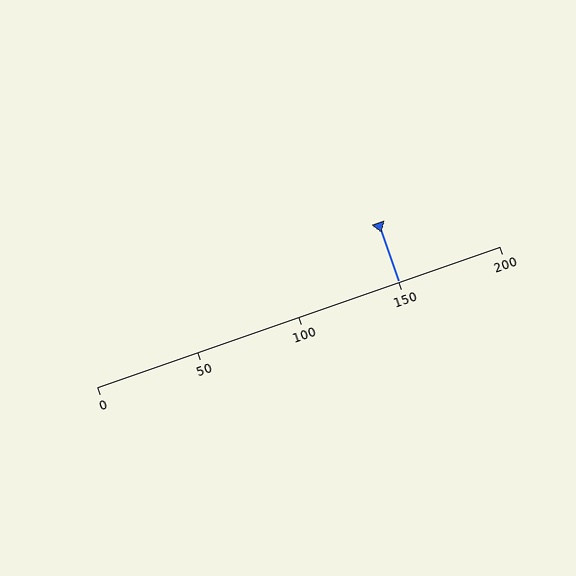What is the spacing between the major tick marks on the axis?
The major ticks are spaced 50 apart.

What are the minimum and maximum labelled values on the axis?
The axis runs from 0 to 200.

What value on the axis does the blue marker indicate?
The marker indicates approximately 150.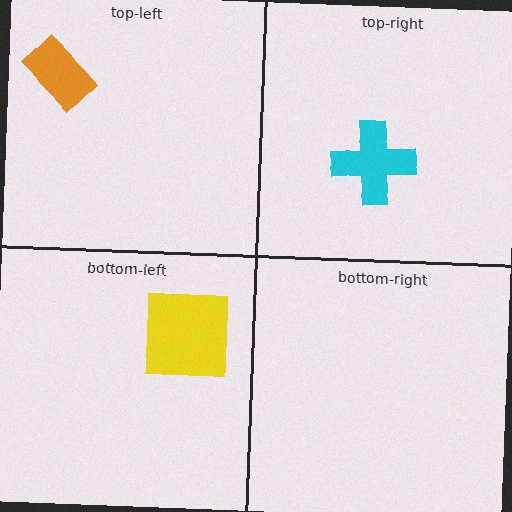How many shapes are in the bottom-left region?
1.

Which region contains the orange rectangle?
The top-left region.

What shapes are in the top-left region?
The orange rectangle.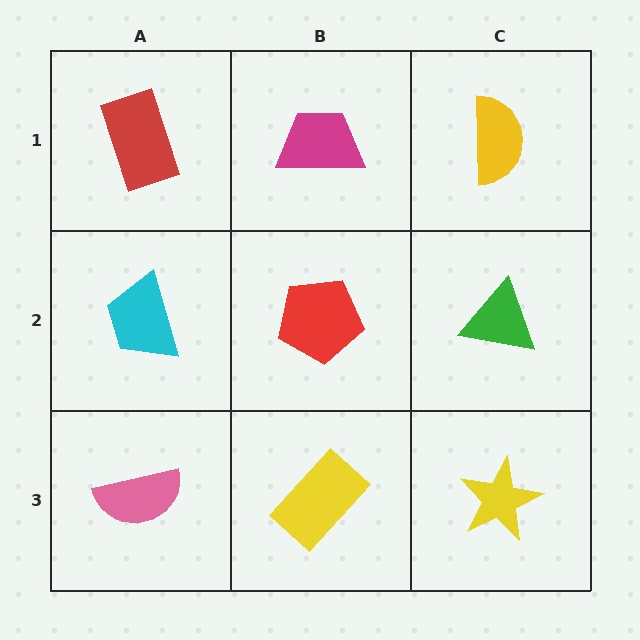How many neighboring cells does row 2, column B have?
4.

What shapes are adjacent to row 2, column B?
A magenta trapezoid (row 1, column B), a yellow rectangle (row 3, column B), a cyan trapezoid (row 2, column A), a green triangle (row 2, column C).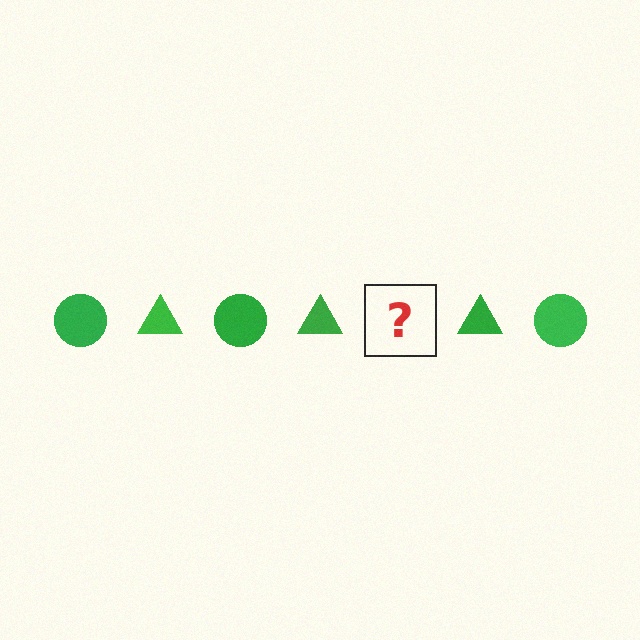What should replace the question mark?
The question mark should be replaced with a green circle.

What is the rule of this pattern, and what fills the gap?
The rule is that the pattern cycles through circle, triangle shapes in green. The gap should be filled with a green circle.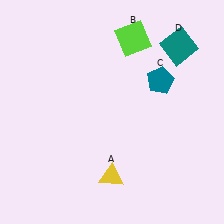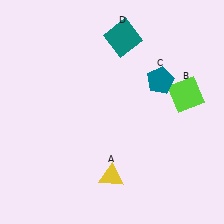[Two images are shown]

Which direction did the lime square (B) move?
The lime square (B) moved down.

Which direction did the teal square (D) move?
The teal square (D) moved left.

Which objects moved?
The objects that moved are: the lime square (B), the teal square (D).